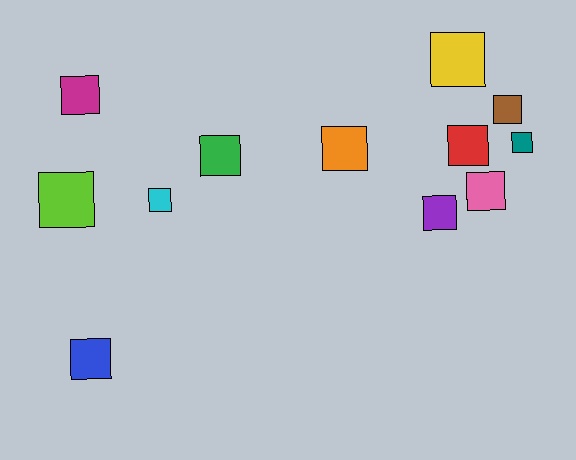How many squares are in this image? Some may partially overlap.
There are 12 squares.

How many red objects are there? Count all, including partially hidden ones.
There is 1 red object.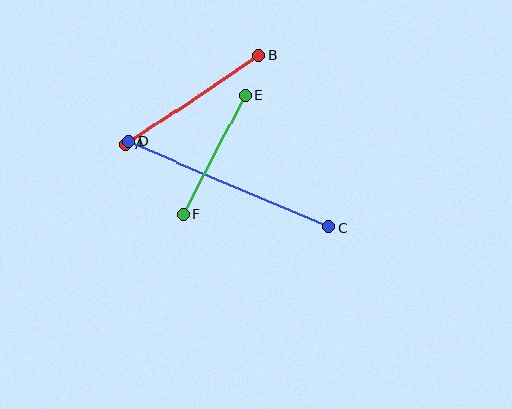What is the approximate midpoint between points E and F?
The midpoint is at approximately (214, 155) pixels.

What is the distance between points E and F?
The distance is approximately 134 pixels.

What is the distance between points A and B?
The distance is approximately 160 pixels.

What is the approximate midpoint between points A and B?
The midpoint is at approximately (192, 100) pixels.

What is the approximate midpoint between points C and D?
The midpoint is at approximately (229, 184) pixels.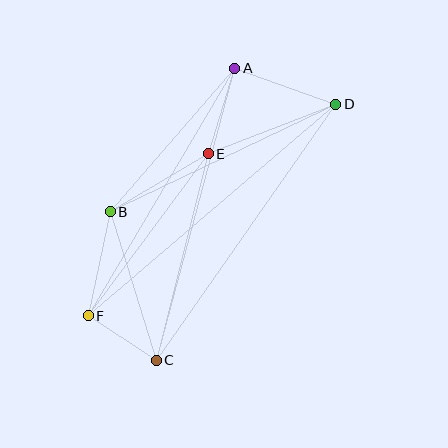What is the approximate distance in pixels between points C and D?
The distance between C and D is approximately 312 pixels.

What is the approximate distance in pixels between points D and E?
The distance between D and E is approximately 137 pixels.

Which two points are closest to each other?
Points C and F are closest to each other.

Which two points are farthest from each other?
Points D and F are farthest from each other.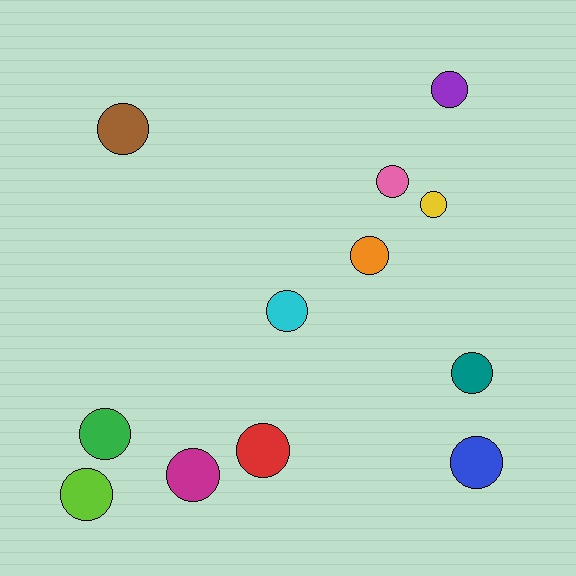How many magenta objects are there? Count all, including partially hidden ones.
There is 1 magenta object.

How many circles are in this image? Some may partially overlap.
There are 12 circles.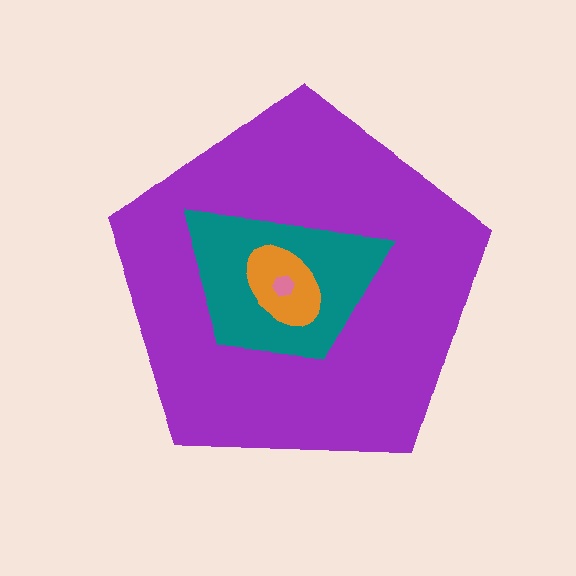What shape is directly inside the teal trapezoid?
The orange ellipse.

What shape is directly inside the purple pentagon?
The teal trapezoid.